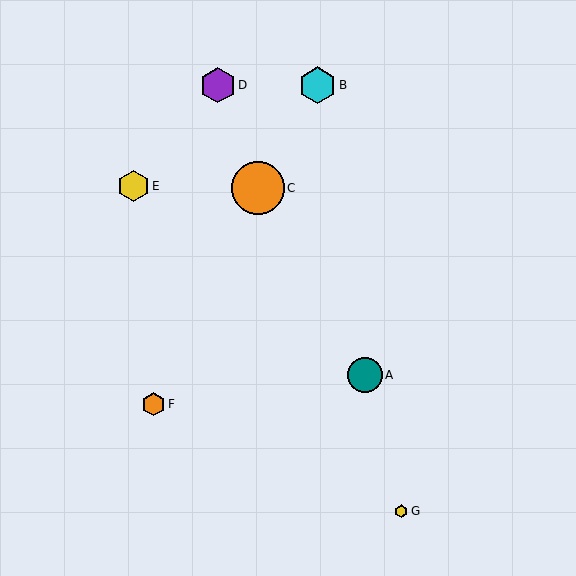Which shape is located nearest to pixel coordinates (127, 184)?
The yellow hexagon (labeled E) at (133, 186) is nearest to that location.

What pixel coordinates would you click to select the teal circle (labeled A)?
Click at (365, 375) to select the teal circle A.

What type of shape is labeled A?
Shape A is a teal circle.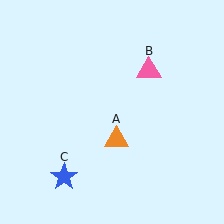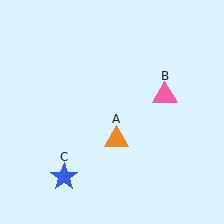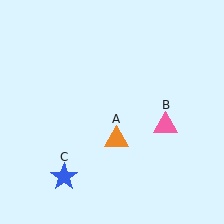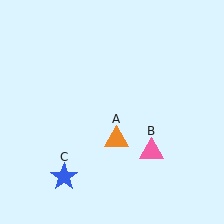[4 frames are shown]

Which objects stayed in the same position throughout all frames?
Orange triangle (object A) and blue star (object C) remained stationary.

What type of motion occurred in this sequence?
The pink triangle (object B) rotated clockwise around the center of the scene.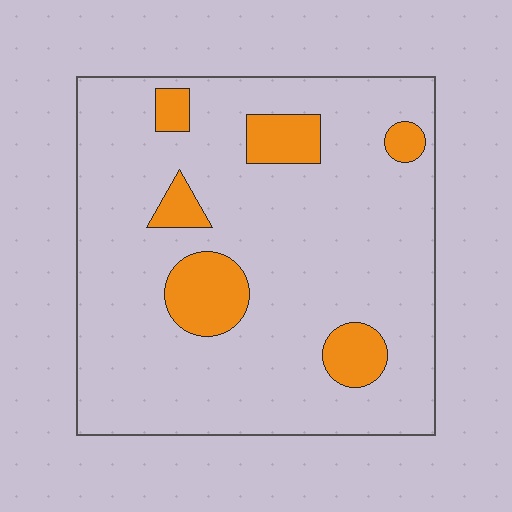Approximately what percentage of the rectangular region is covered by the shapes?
Approximately 15%.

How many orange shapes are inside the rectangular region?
6.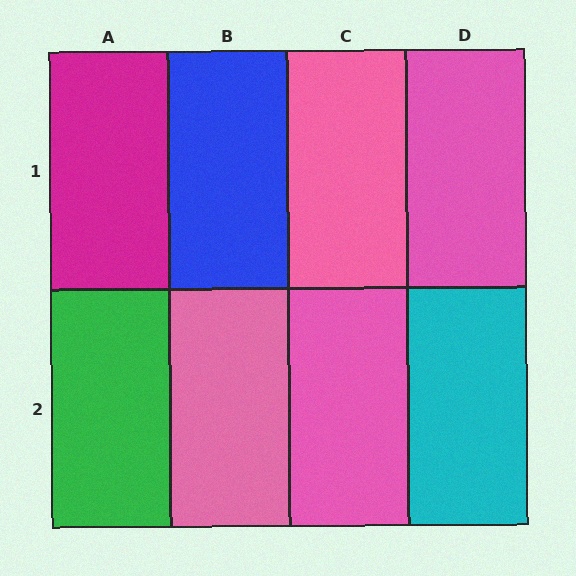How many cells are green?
1 cell is green.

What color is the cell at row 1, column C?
Pink.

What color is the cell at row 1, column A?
Magenta.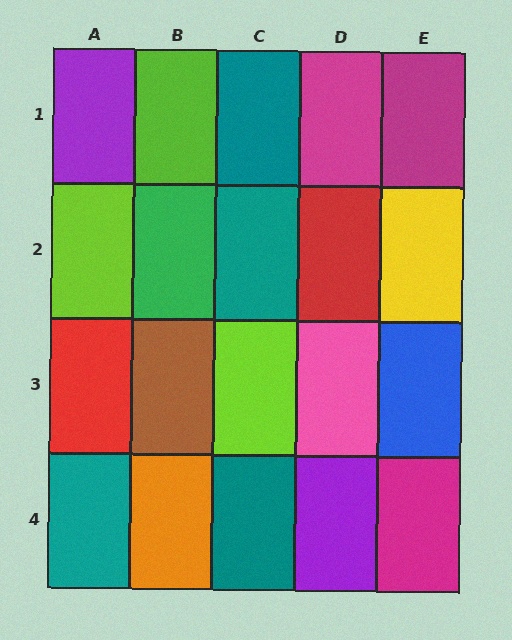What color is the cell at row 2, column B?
Green.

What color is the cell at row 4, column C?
Teal.